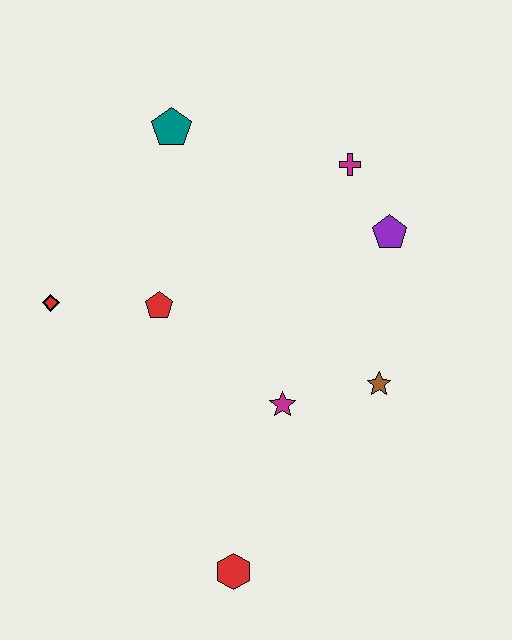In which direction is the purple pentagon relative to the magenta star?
The purple pentagon is above the magenta star.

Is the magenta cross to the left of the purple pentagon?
Yes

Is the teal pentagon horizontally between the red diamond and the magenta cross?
Yes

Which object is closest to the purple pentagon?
The magenta cross is closest to the purple pentagon.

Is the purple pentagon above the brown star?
Yes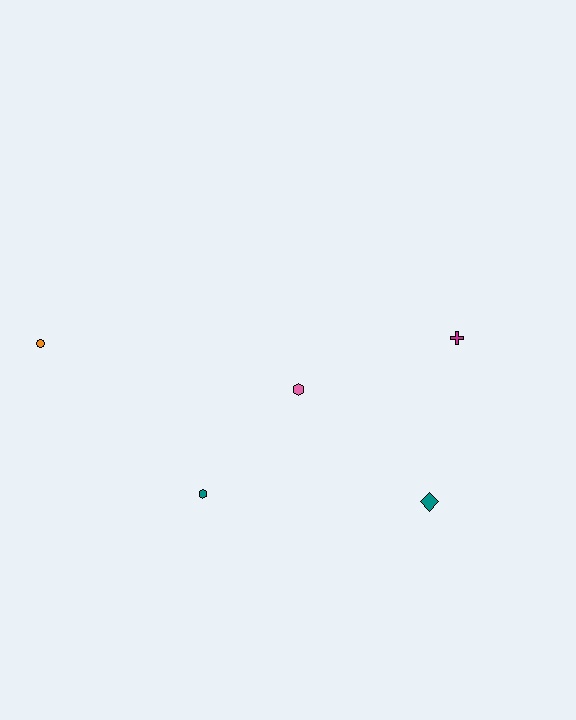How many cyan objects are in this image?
There are no cyan objects.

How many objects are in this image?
There are 5 objects.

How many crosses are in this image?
There is 1 cross.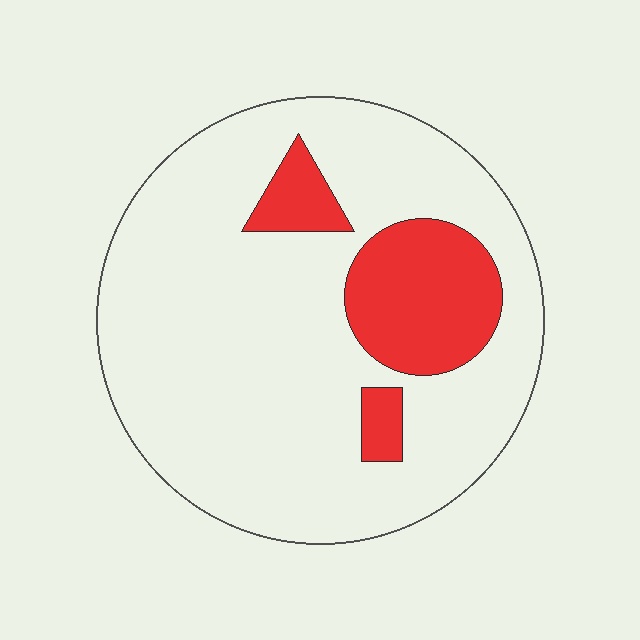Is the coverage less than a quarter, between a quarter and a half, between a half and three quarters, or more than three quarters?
Less than a quarter.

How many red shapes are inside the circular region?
3.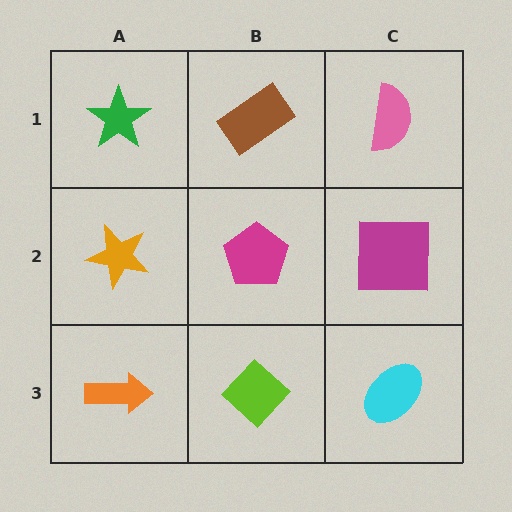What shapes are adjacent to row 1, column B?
A magenta pentagon (row 2, column B), a green star (row 1, column A), a pink semicircle (row 1, column C).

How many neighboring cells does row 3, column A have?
2.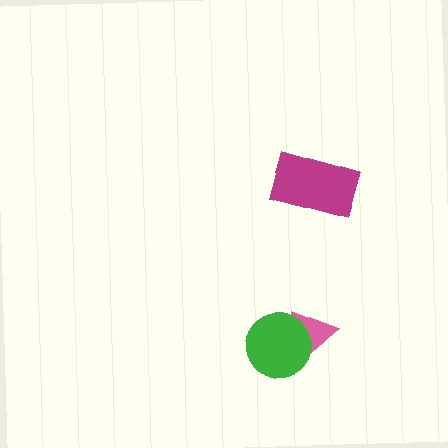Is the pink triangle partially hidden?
Yes, it is partially covered by another shape.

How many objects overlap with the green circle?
1 object overlaps with the green circle.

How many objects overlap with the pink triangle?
1 object overlaps with the pink triangle.